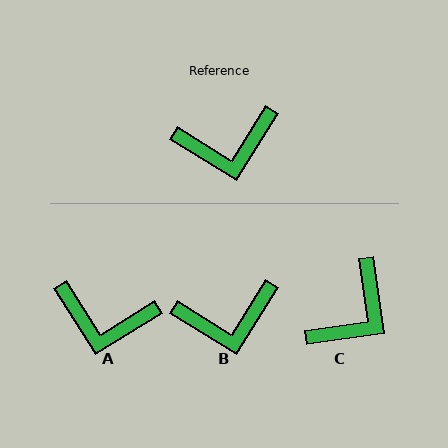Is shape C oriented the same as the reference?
No, it is off by about 40 degrees.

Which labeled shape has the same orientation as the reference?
B.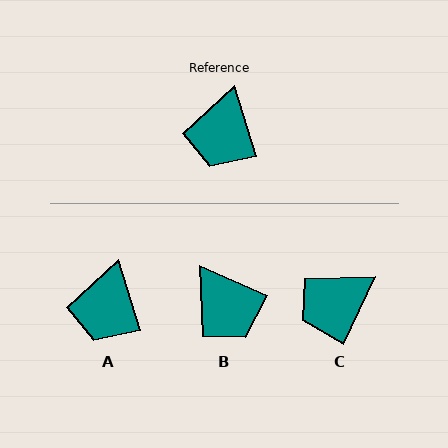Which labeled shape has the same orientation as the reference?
A.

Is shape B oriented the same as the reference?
No, it is off by about 50 degrees.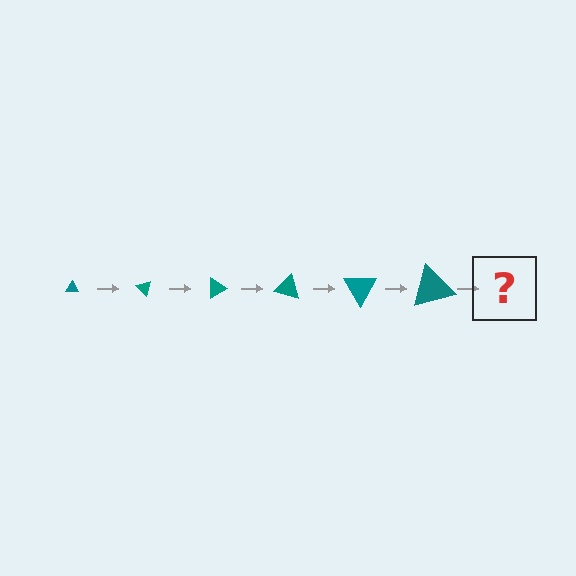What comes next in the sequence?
The next element should be a triangle, larger than the previous one and rotated 270 degrees from the start.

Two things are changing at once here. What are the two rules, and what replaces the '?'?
The two rules are that the triangle grows larger each step and it rotates 45 degrees each step. The '?' should be a triangle, larger than the previous one and rotated 270 degrees from the start.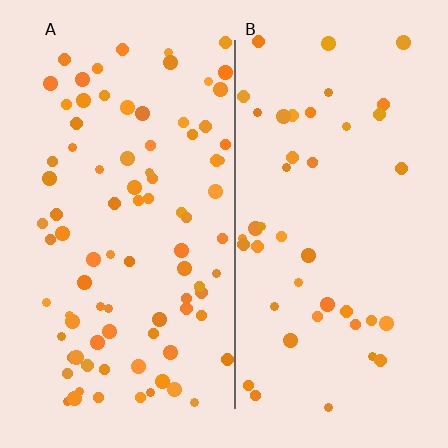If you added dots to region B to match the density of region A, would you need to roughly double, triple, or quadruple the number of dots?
Approximately double.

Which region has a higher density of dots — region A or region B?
A (the left).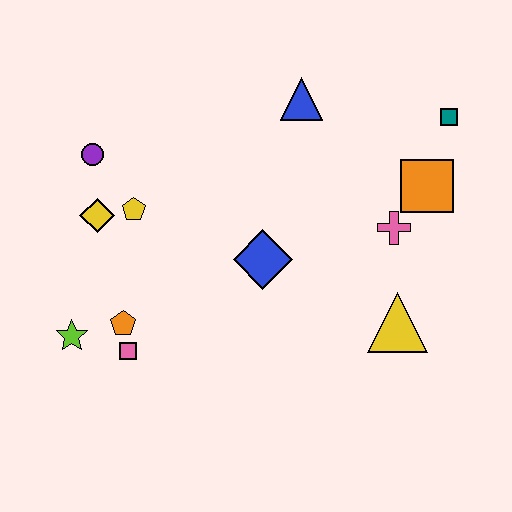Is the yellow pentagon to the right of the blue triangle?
No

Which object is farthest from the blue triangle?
The lime star is farthest from the blue triangle.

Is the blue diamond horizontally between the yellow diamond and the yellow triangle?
Yes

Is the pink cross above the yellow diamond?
No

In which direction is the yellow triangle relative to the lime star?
The yellow triangle is to the right of the lime star.